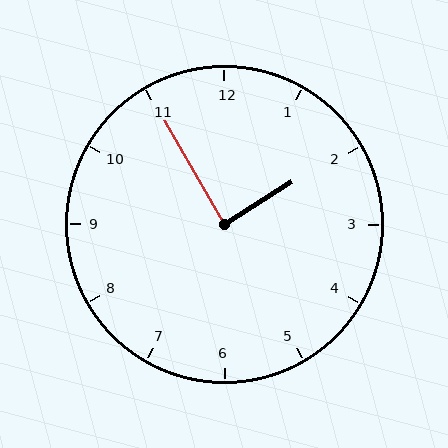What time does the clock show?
1:55.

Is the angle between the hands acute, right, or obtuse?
It is right.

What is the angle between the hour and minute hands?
Approximately 88 degrees.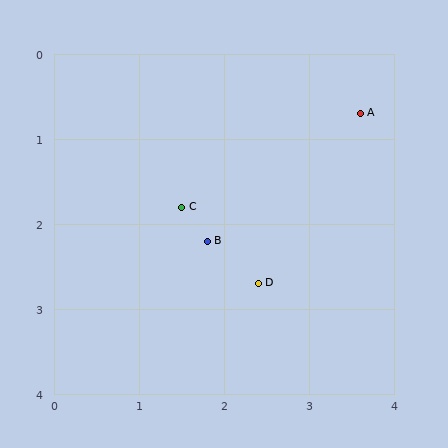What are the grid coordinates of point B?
Point B is at approximately (1.8, 2.2).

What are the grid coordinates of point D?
Point D is at approximately (2.4, 2.7).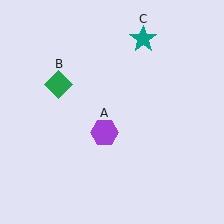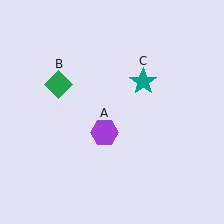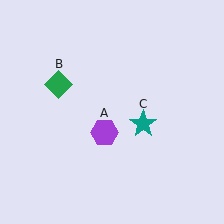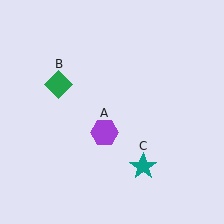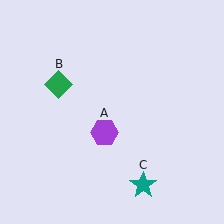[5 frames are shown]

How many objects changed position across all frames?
1 object changed position: teal star (object C).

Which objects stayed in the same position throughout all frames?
Purple hexagon (object A) and green diamond (object B) remained stationary.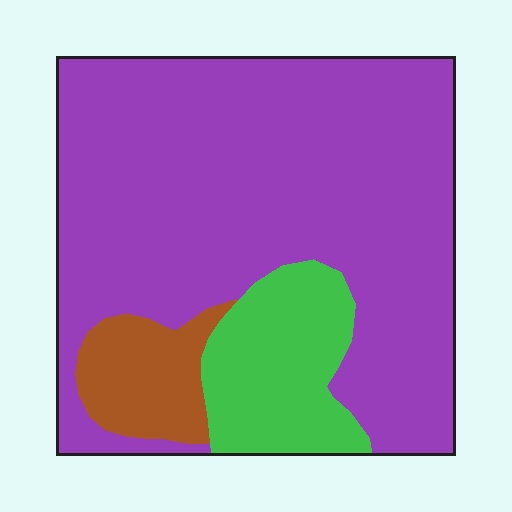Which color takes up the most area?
Purple, at roughly 75%.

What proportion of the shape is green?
Green takes up about one sixth (1/6) of the shape.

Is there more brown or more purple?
Purple.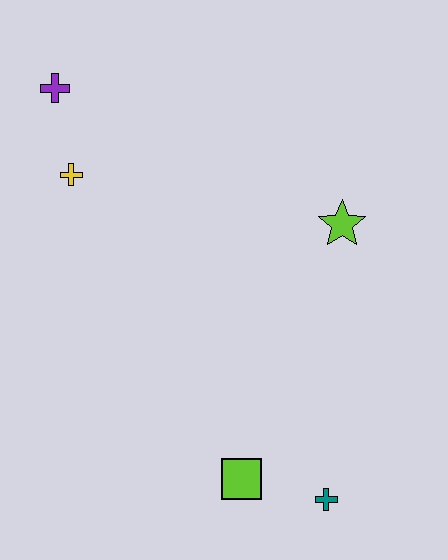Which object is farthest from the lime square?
The purple cross is farthest from the lime square.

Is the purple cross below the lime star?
No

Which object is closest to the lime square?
The teal cross is closest to the lime square.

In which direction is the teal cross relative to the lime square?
The teal cross is to the right of the lime square.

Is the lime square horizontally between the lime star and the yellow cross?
Yes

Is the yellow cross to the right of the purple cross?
Yes